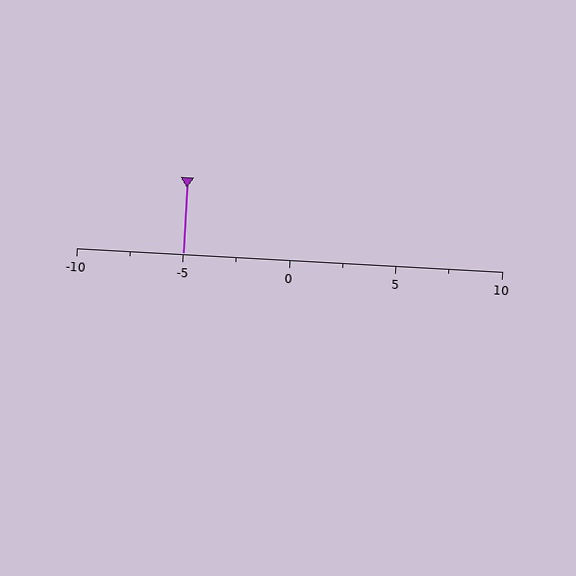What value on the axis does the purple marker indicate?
The marker indicates approximately -5.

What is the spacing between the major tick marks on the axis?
The major ticks are spaced 5 apart.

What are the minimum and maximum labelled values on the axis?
The axis runs from -10 to 10.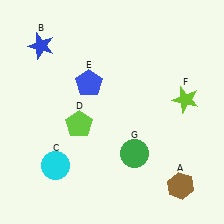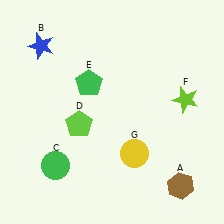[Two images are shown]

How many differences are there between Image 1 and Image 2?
There are 3 differences between the two images.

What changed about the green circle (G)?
In Image 1, G is green. In Image 2, it changed to yellow.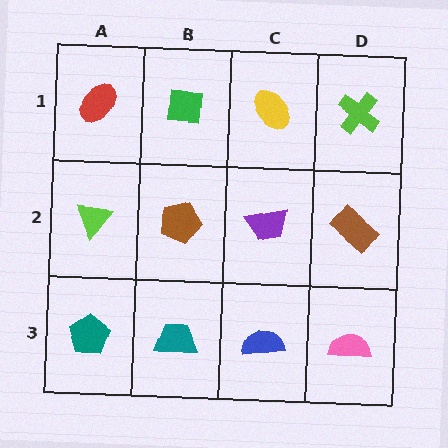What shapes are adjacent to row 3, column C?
A purple trapezoid (row 2, column C), a teal trapezoid (row 3, column B), a pink semicircle (row 3, column D).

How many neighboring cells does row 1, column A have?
2.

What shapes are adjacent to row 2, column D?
A lime cross (row 1, column D), a pink semicircle (row 3, column D), a purple trapezoid (row 2, column C).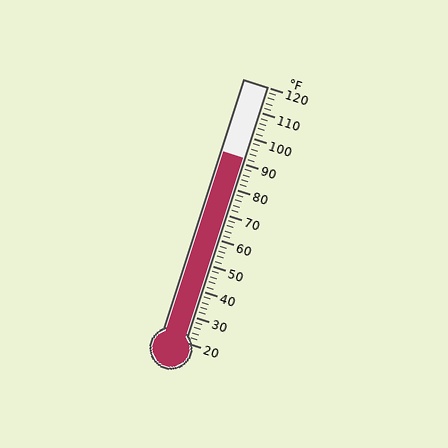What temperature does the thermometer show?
The thermometer shows approximately 92°F.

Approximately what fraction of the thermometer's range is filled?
The thermometer is filled to approximately 70% of its range.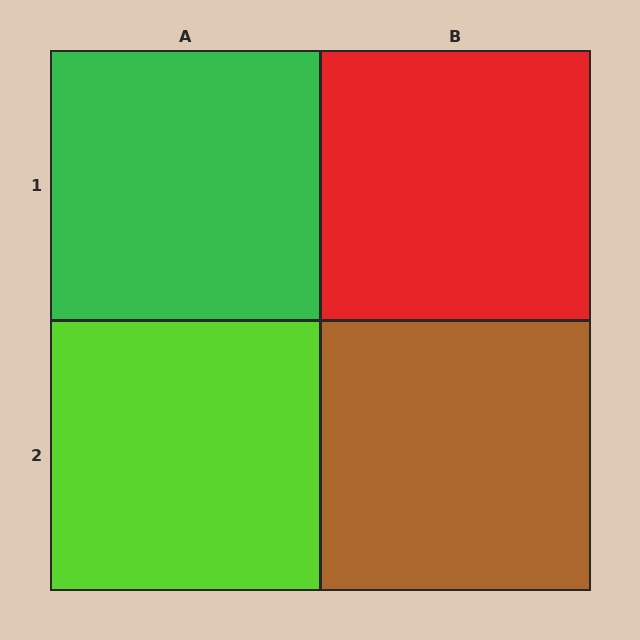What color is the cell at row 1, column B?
Red.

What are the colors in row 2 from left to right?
Lime, brown.